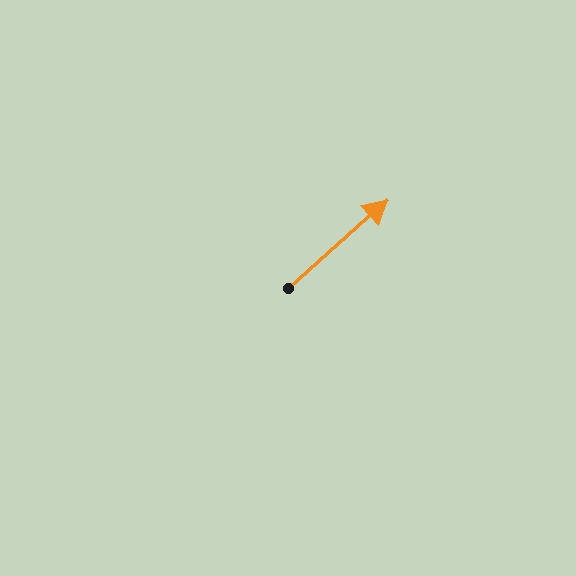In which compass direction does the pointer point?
Northeast.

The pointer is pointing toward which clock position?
Roughly 2 o'clock.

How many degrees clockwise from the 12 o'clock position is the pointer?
Approximately 48 degrees.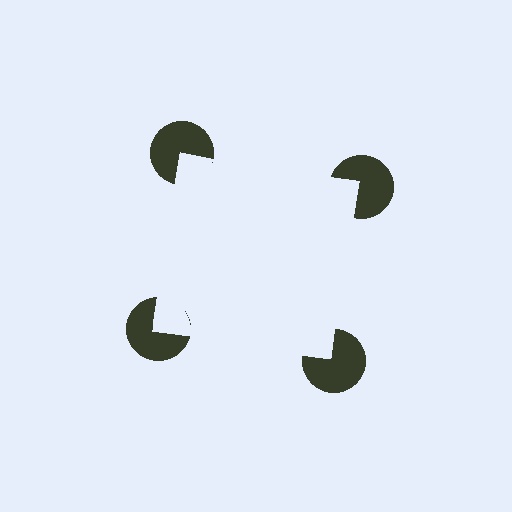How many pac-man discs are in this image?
There are 4 — one at each vertex of the illusory square.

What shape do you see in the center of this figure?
An illusory square — its edges are inferred from the aligned wedge cuts in the pac-man discs, not physically drawn.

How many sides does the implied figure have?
4 sides.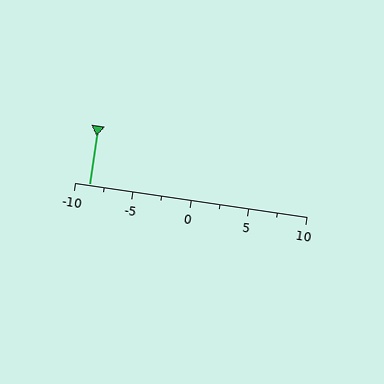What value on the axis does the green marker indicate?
The marker indicates approximately -8.8.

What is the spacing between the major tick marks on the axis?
The major ticks are spaced 5 apart.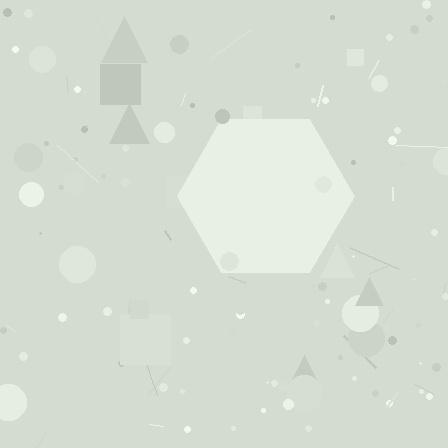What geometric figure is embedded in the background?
A hexagon is embedded in the background.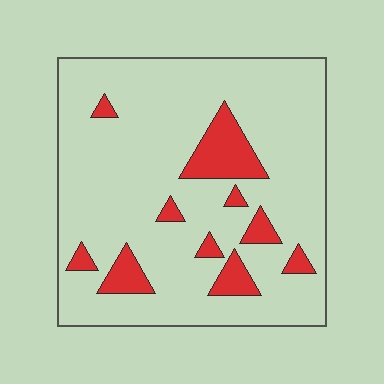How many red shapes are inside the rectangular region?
10.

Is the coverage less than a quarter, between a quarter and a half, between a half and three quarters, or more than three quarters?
Less than a quarter.